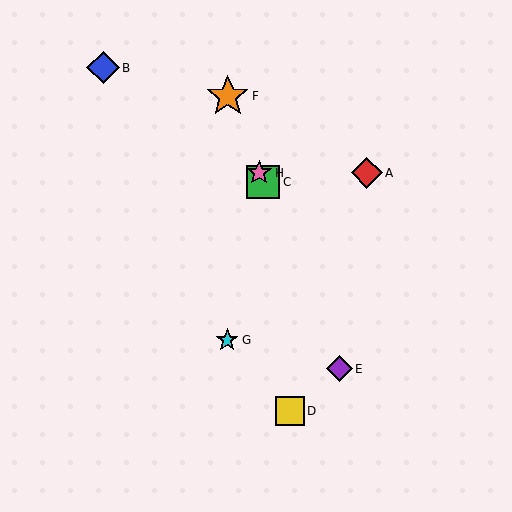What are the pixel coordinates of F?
Object F is at (228, 96).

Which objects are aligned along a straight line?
Objects C, E, F, H are aligned along a straight line.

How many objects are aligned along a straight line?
4 objects (C, E, F, H) are aligned along a straight line.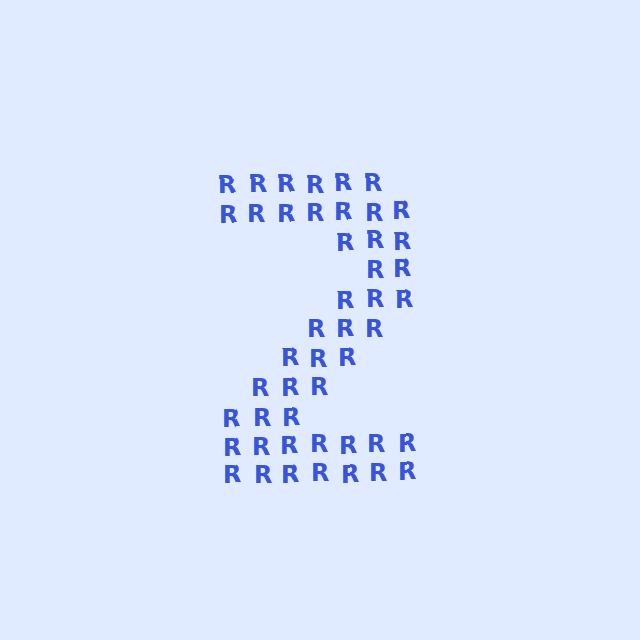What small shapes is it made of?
It is made of small letter R's.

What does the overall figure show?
The overall figure shows the digit 2.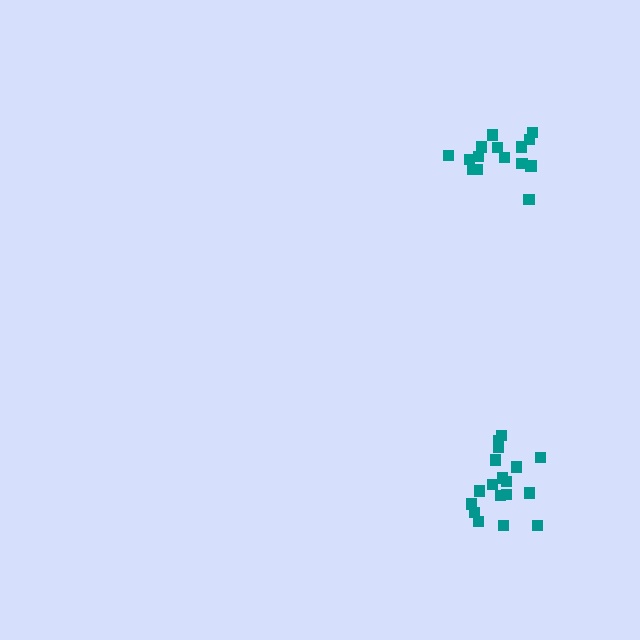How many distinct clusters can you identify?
There are 2 distinct clusters.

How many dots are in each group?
Group 1: 15 dots, Group 2: 18 dots (33 total).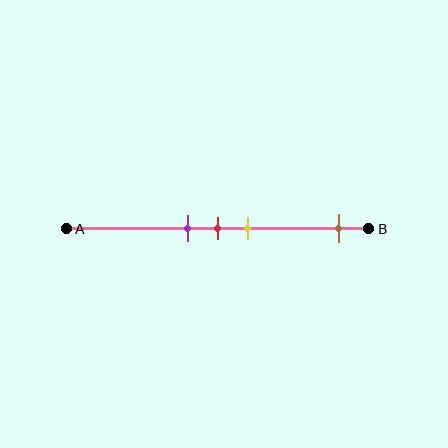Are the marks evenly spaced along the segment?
No, the marks are not evenly spaced.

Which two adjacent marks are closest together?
The purple and red marks are the closest adjacent pair.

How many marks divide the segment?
There are 4 marks dividing the segment.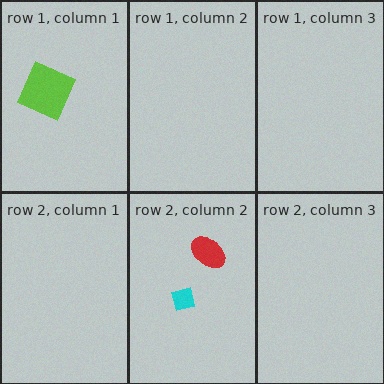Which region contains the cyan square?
The row 2, column 2 region.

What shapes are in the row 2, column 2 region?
The cyan square, the red ellipse.